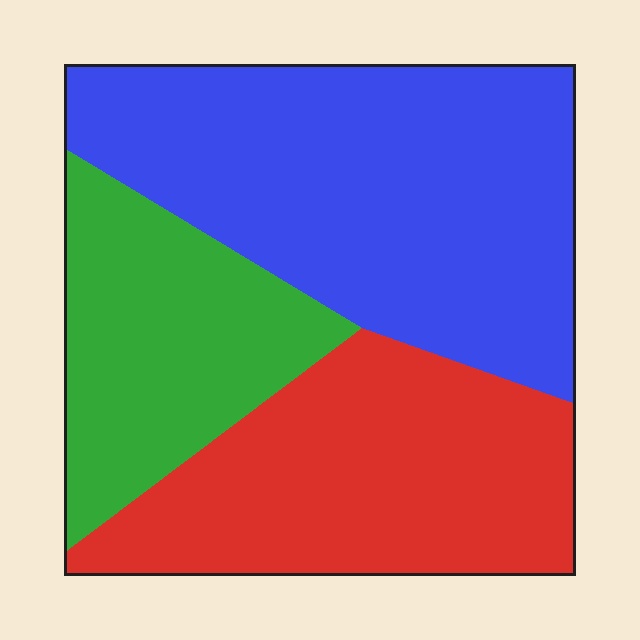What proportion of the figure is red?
Red covers roughly 35% of the figure.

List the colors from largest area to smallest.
From largest to smallest: blue, red, green.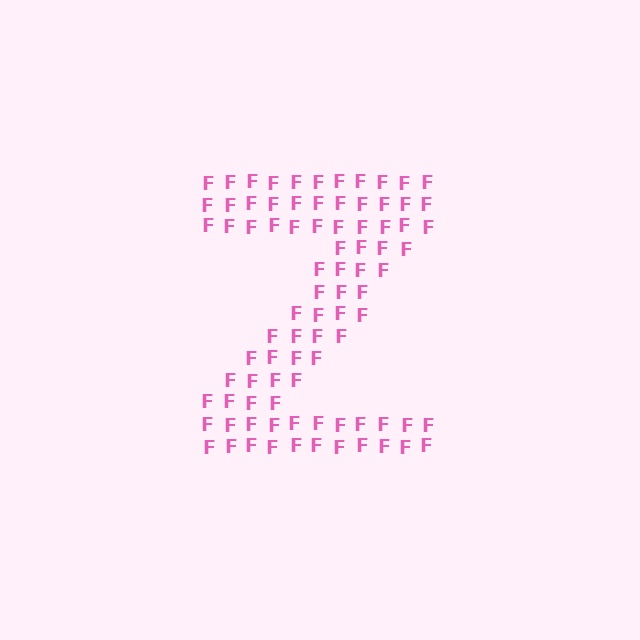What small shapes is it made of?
It is made of small letter F's.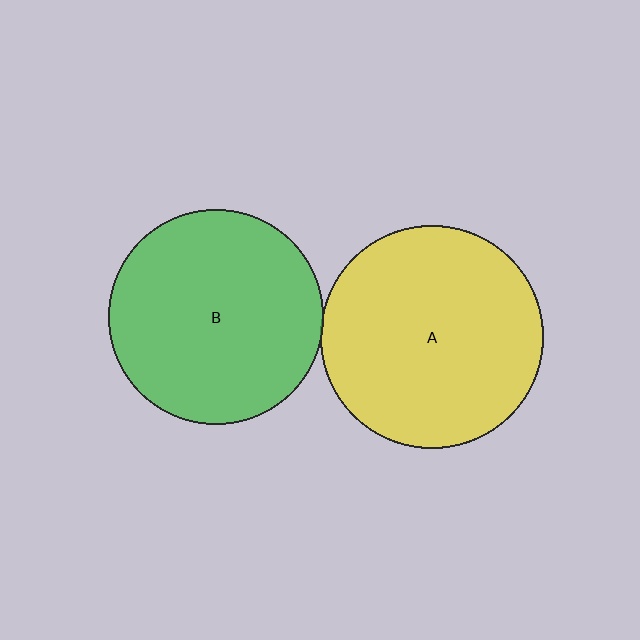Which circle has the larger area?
Circle A (yellow).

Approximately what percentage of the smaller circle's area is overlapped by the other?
Approximately 5%.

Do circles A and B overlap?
Yes.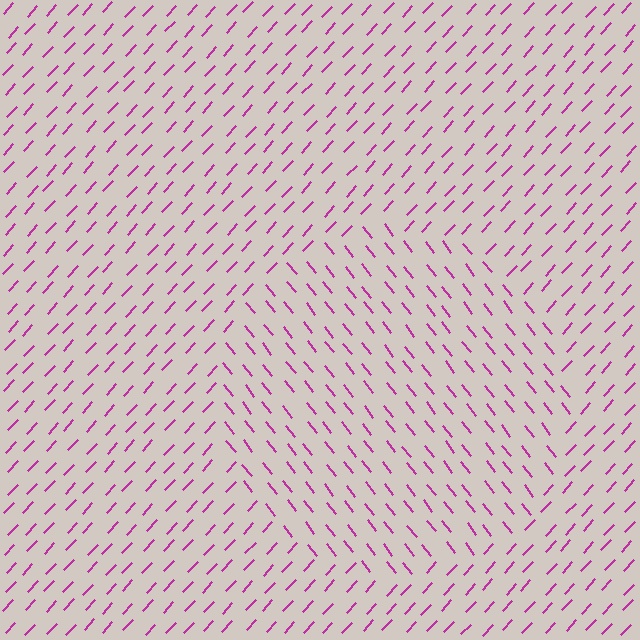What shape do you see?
I see a circle.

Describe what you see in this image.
The image is filled with small magenta line segments. A circle region in the image has lines oriented differently from the surrounding lines, creating a visible texture boundary.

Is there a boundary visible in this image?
Yes, there is a texture boundary formed by a change in line orientation.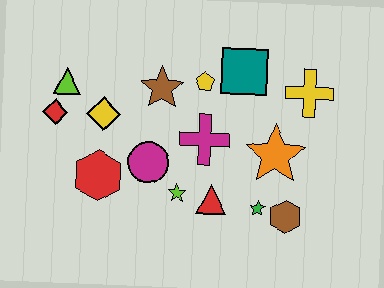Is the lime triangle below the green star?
No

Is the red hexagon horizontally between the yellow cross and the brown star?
No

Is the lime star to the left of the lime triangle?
No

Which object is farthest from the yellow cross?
The red diamond is farthest from the yellow cross.